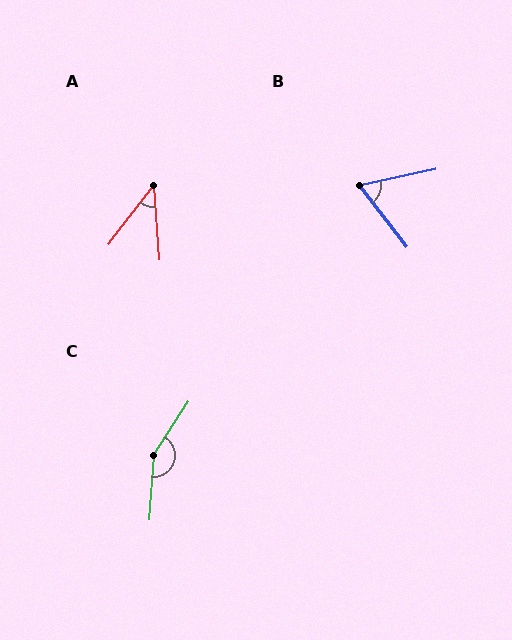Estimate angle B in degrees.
Approximately 65 degrees.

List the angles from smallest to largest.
A (42°), B (65°), C (151°).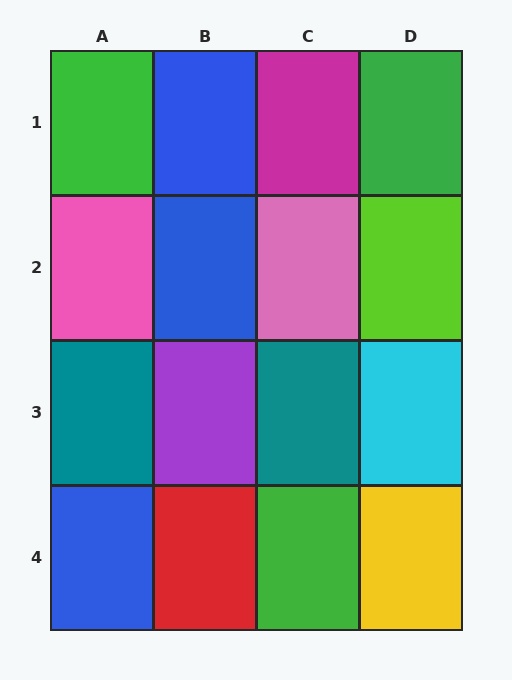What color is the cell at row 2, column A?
Pink.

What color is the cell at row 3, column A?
Teal.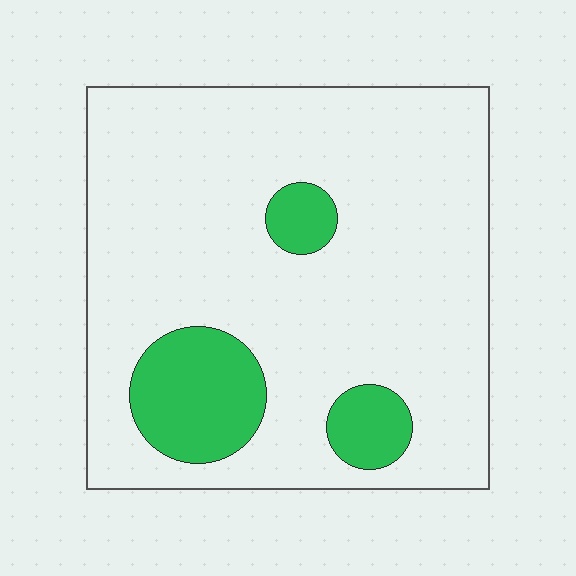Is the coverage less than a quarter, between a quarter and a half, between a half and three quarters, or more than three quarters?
Less than a quarter.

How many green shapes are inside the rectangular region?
3.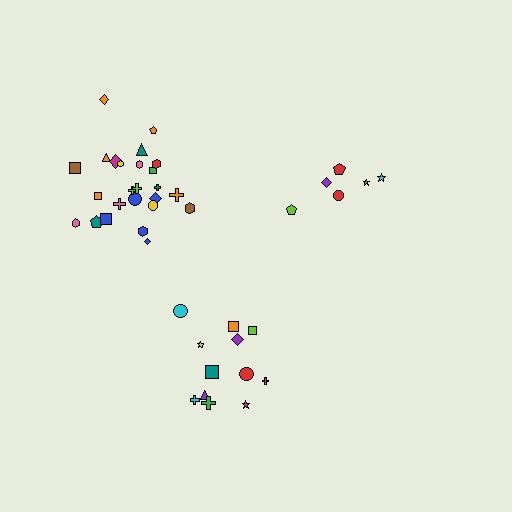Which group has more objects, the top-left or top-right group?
The top-left group.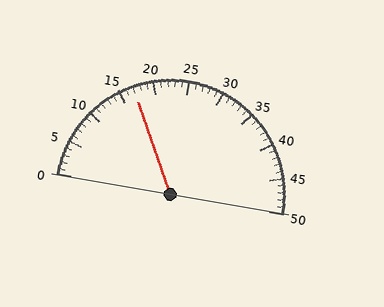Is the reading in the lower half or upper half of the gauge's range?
The reading is in the lower half of the range (0 to 50).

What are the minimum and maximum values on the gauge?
The gauge ranges from 0 to 50.